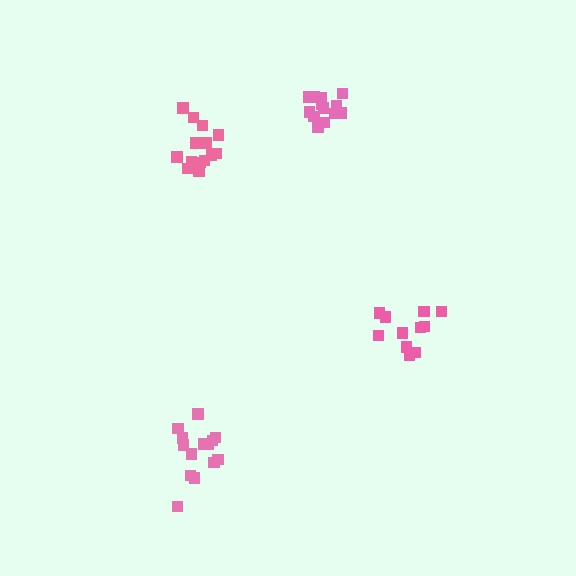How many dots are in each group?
Group 1: 14 dots, Group 2: 11 dots, Group 3: 14 dots, Group 4: 13 dots (52 total).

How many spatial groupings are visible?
There are 4 spatial groupings.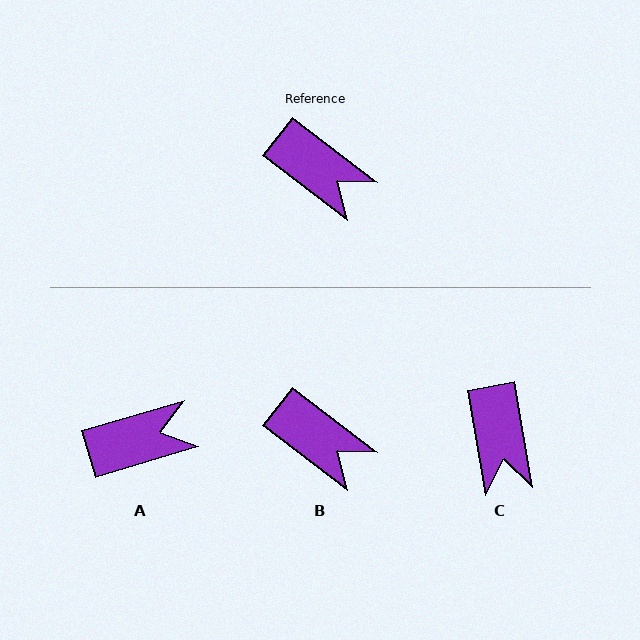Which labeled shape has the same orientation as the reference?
B.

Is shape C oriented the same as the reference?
No, it is off by about 43 degrees.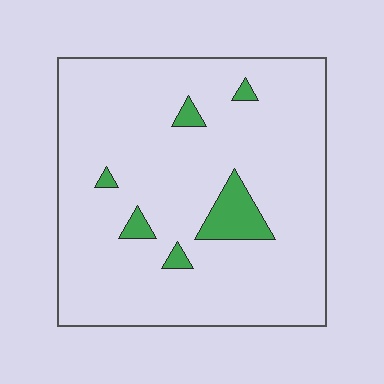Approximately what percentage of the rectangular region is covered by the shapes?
Approximately 5%.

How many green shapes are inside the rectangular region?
6.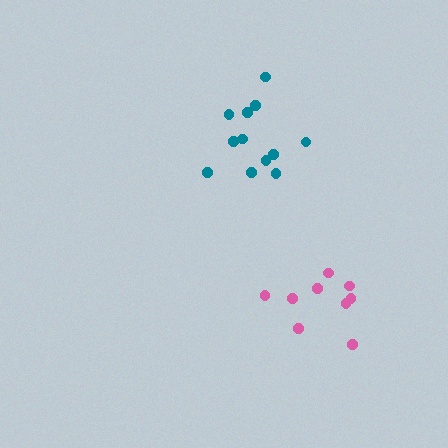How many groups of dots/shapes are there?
There are 2 groups.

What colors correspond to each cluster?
The clusters are colored: pink, teal.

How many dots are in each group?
Group 1: 9 dots, Group 2: 12 dots (21 total).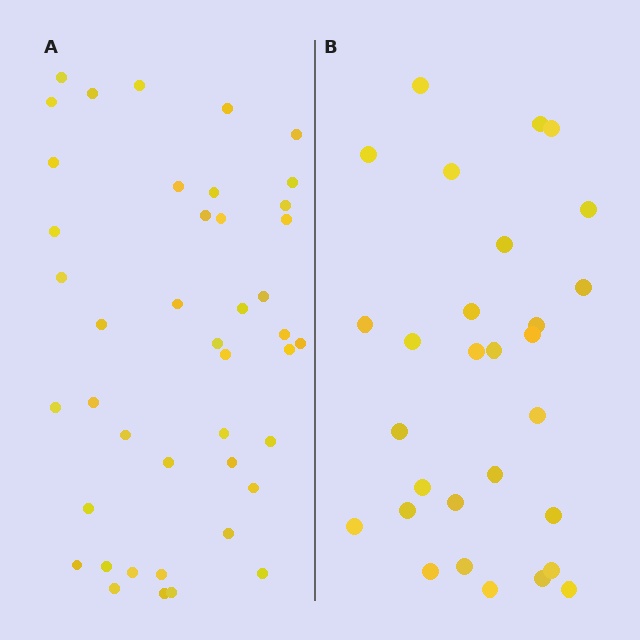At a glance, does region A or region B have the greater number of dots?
Region A (the left region) has more dots.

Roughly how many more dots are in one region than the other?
Region A has approximately 15 more dots than region B.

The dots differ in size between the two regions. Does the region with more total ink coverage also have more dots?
No. Region B has more total ink coverage because its dots are larger, but region A actually contains more individual dots. Total area can be misleading — the number of items is what matters here.